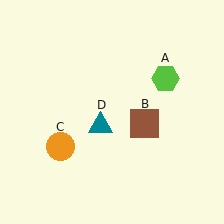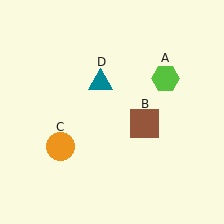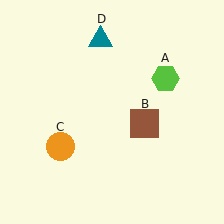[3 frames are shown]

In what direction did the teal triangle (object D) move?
The teal triangle (object D) moved up.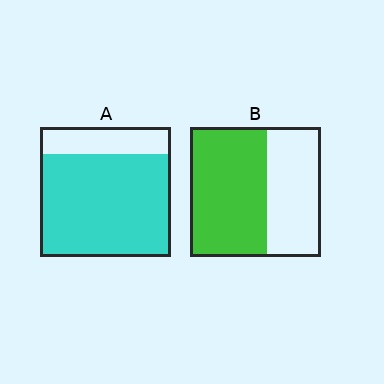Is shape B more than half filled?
Yes.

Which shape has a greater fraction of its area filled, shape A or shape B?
Shape A.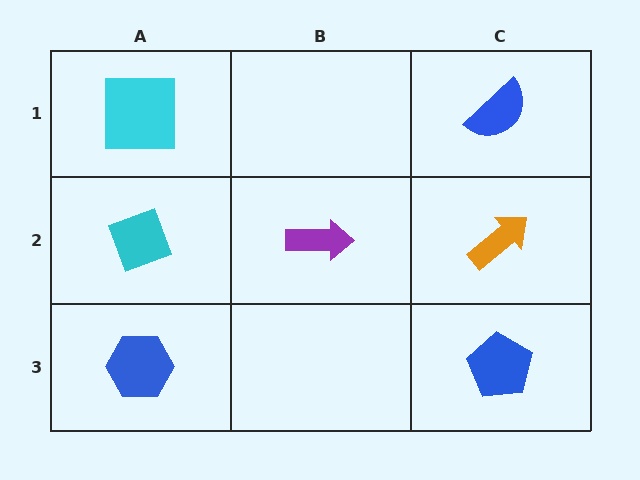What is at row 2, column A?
A cyan diamond.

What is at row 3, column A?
A blue hexagon.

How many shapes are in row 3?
2 shapes.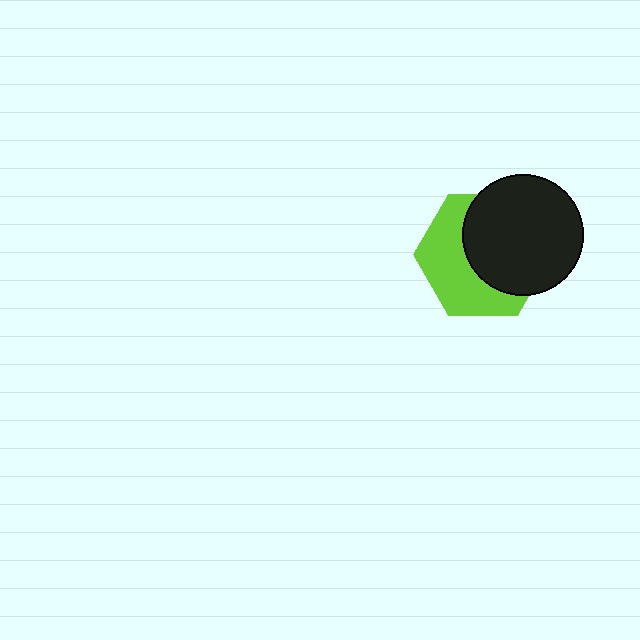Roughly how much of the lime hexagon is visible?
About half of it is visible (roughly 47%).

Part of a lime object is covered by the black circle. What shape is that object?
It is a hexagon.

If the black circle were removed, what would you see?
You would see the complete lime hexagon.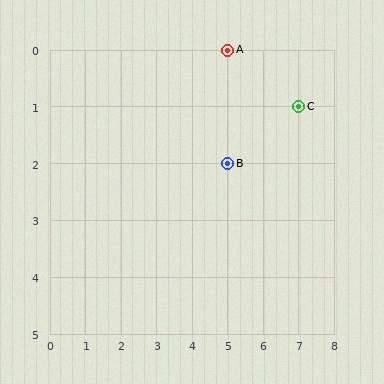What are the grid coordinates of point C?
Point C is at grid coordinates (7, 1).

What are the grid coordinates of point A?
Point A is at grid coordinates (5, 0).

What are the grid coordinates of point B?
Point B is at grid coordinates (5, 2).